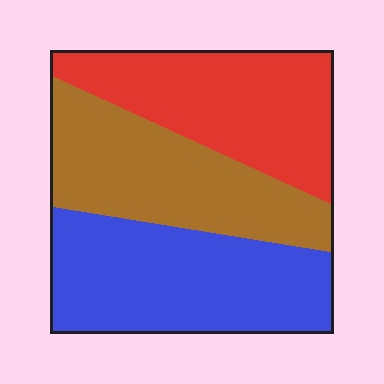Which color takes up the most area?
Blue, at roughly 35%.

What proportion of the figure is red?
Red takes up about one third (1/3) of the figure.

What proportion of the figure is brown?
Brown takes up about one third (1/3) of the figure.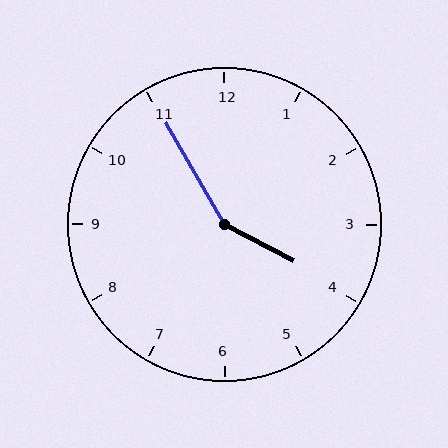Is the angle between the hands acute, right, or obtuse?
It is obtuse.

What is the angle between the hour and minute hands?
Approximately 148 degrees.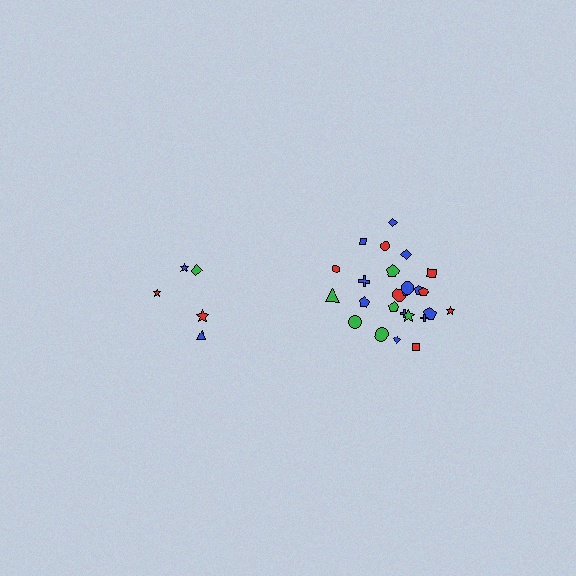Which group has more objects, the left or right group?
The right group.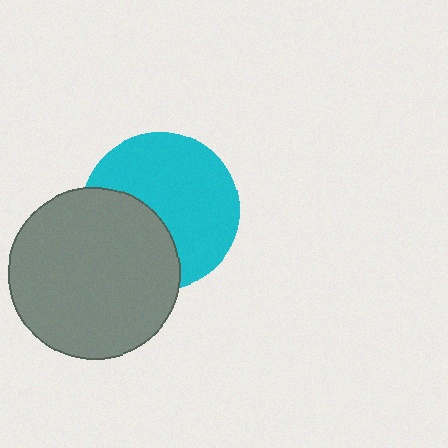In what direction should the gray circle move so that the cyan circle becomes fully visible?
The gray circle should move toward the lower-left. That is the shortest direction to clear the overlap and leave the cyan circle fully visible.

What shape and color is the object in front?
The object in front is a gray circle.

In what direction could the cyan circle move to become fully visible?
The cyan circle could move toward the upper-right. That would shift it out from behind the gray circle entirely.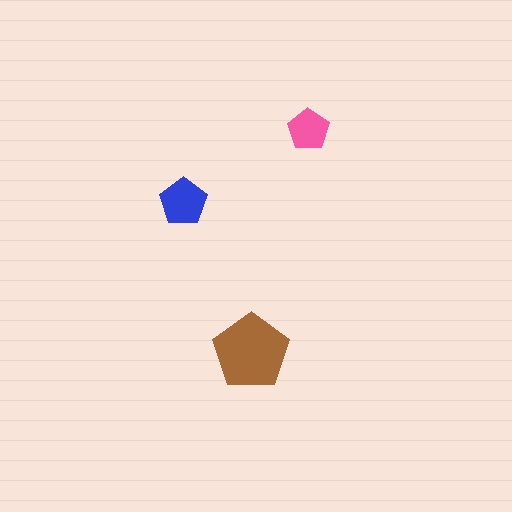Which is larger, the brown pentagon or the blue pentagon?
The brown one.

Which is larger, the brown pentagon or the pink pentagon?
The brown one.